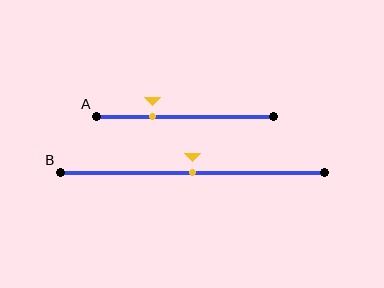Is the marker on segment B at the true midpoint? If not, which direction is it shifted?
Yes, the marker on segment B is at the true midpoint.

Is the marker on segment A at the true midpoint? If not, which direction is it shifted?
No, the marker on segment A is shifted to the left by about 18% of the segment length.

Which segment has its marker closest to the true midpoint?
Segment B has its marker closest to the true midpoint.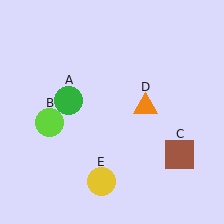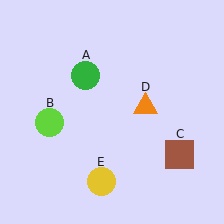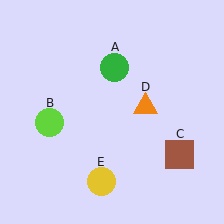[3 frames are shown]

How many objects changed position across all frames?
1 object changed position: green circle (object A).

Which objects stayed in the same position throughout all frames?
Lime circle (object B) and brown square (object C) and orange triangle (object D) and yellow circle (object E) remained stationary.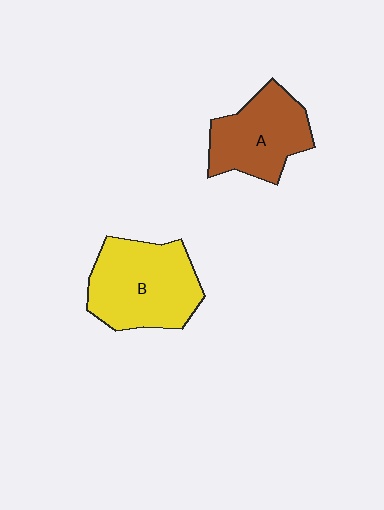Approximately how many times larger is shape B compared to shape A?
Approximately 1.3 times.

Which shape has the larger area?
Shape B (yellow).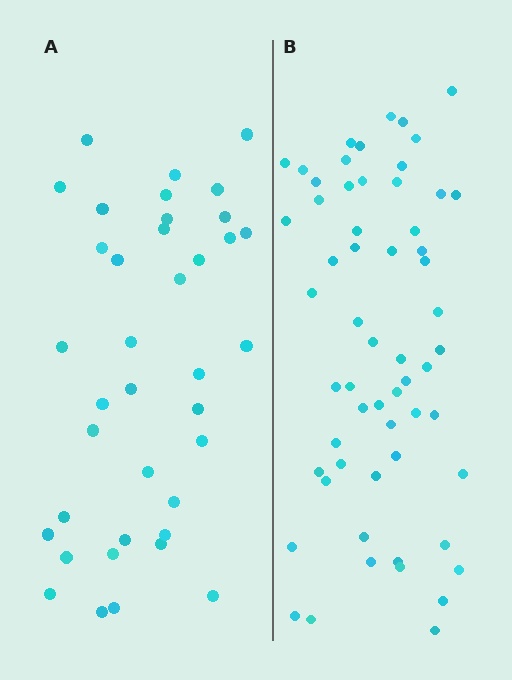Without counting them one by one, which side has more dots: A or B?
Region B (the right region) has more dots.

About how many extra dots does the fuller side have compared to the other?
Region B has approximately 20 more dots than region A.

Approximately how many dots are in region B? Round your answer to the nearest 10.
About 60 dots. (The exact count is 59, which rounds to 60.)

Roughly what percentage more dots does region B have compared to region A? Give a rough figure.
About 55% more.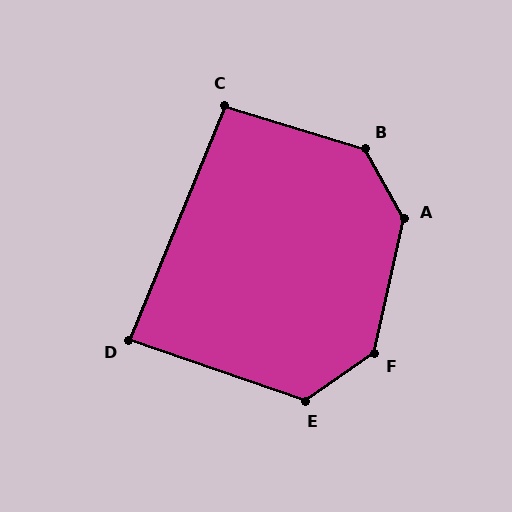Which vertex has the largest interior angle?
A, at approximately 138 degrees.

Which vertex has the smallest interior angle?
D, at approximately 86 degrees.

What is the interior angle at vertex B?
Approximately 136 degrees (obtuse).